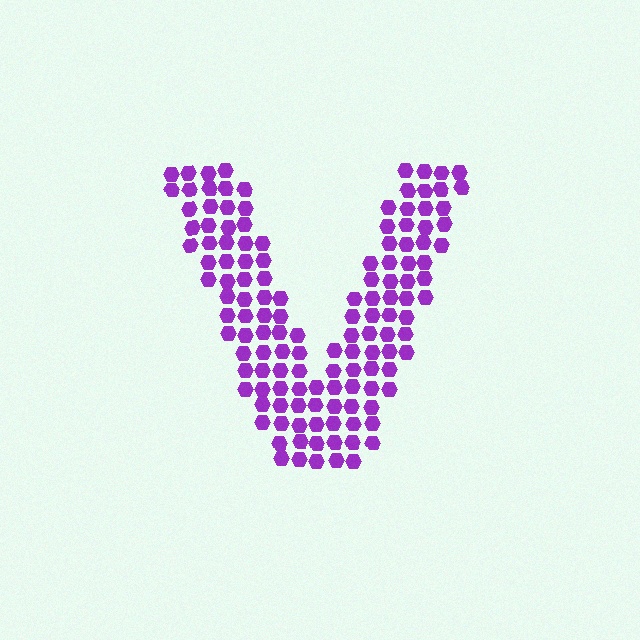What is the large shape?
The large shape is the letter V.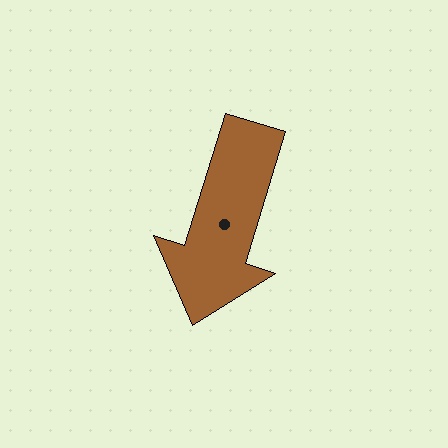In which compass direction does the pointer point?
South.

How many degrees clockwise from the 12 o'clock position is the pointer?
Approximately 197 degrees.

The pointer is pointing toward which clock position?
Roughly 7 o'clock.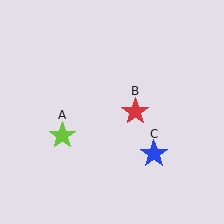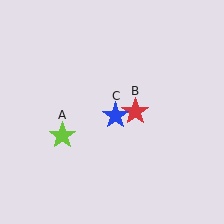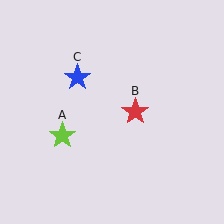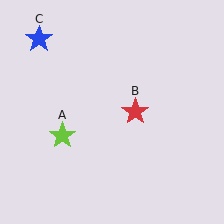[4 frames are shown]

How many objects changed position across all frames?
1 object changed position: blue star (object C).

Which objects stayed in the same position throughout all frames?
Lime star (object A) and red star (object B) remained stationary.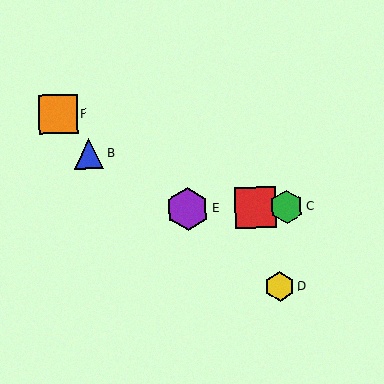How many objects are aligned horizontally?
3 objects (A, C, E) are aligned horizontally.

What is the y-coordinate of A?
Object A is at y≈208.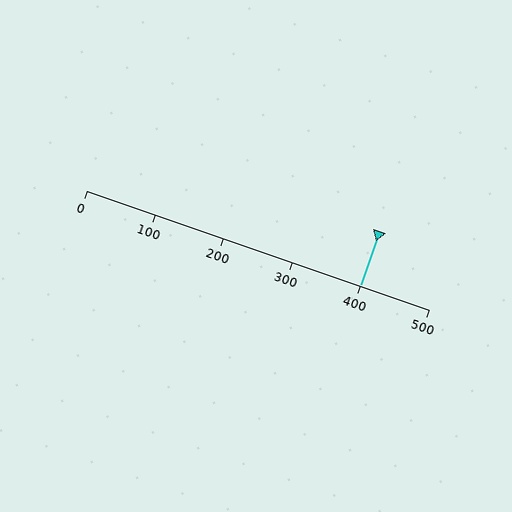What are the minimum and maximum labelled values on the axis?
The axis runs from 0 to 500.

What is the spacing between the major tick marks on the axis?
The major ticks are spaced 100 apart.